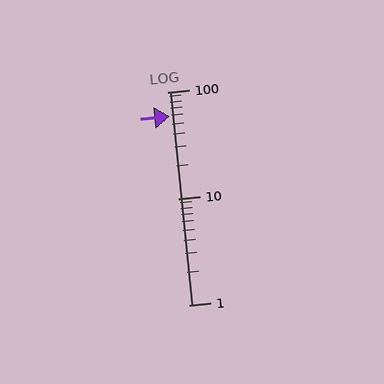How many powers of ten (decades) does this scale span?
The scale spans 2 decades, from 1 to 100.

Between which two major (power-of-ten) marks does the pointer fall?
The pointer is between 10 and 100.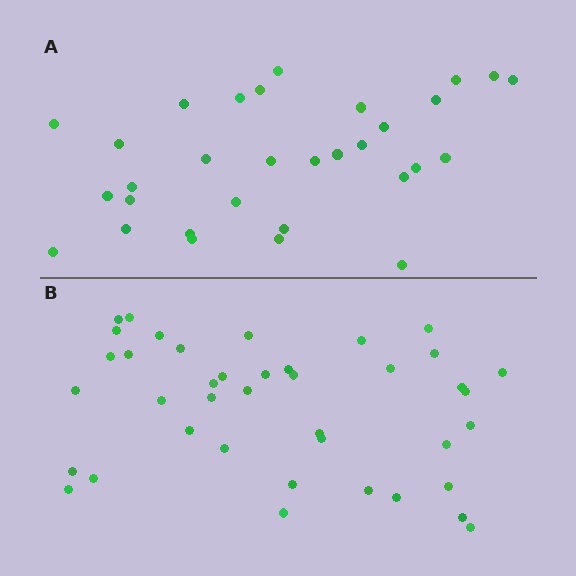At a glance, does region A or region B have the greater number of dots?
Region B (the bottom region) has more dots.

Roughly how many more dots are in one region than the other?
Region B has roughly 8 or so more dots than region A.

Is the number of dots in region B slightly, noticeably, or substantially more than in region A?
Region B has noticeably more, but not dramatically so. The ratio is roughly 1.3 to 1.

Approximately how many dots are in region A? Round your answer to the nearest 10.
About 30 dots. (The exact count is 31, which rounds to 30.)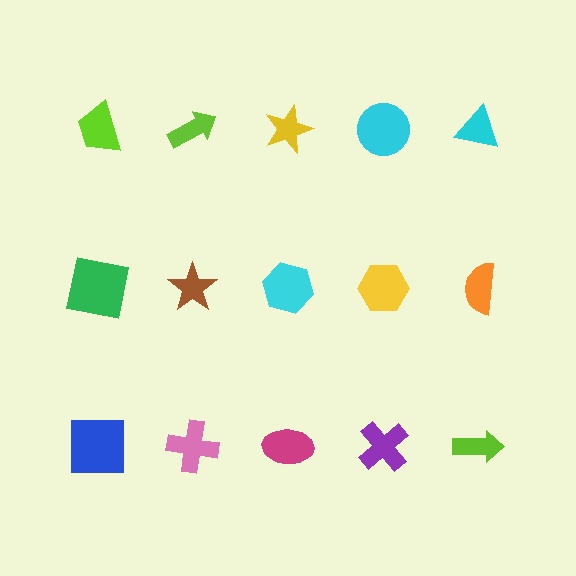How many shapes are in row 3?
5 shapes.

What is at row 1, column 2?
A lime arrow.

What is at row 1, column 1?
A lime trapezoid.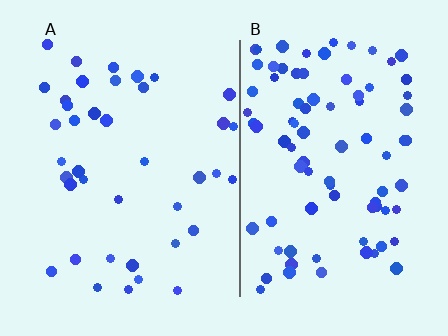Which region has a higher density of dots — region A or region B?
B (the right).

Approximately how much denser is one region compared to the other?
Approximately 2.2× — region B over region A.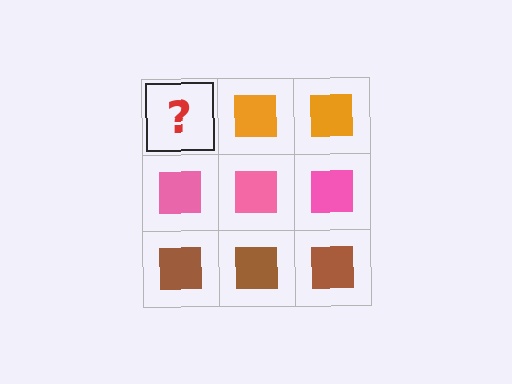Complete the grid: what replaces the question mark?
The question mark should be replaced with an orange square.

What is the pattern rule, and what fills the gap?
The rule is that each row has a consistent color. The gap should be filled with an orange square.